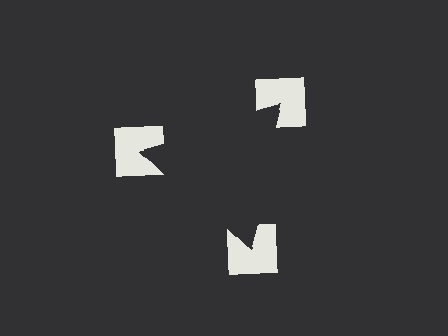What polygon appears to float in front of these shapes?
An illusory triangle — its edges are inferred from the aligned wedge cuts in the notched squares, not physically drawn.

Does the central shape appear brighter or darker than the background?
It typically appears slightly darker than the background, even though no actual brightness change is drawn.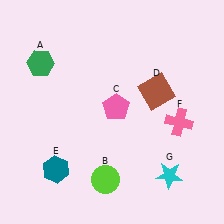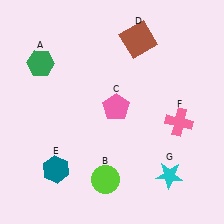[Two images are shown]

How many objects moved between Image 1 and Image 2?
1 object moved between the two images.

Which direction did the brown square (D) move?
The brown square (D) moved up.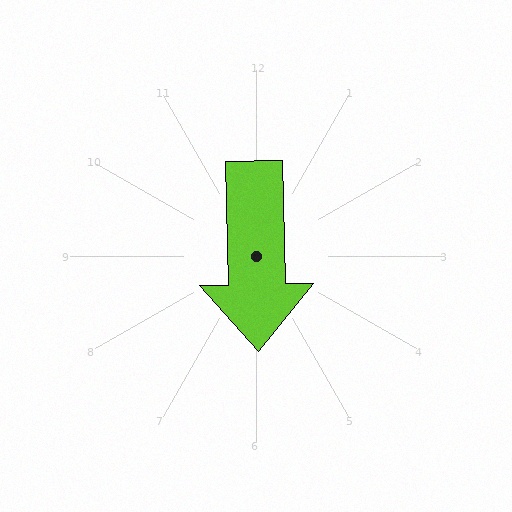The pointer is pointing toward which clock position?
Roughly 6 o'clock.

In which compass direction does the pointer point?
South.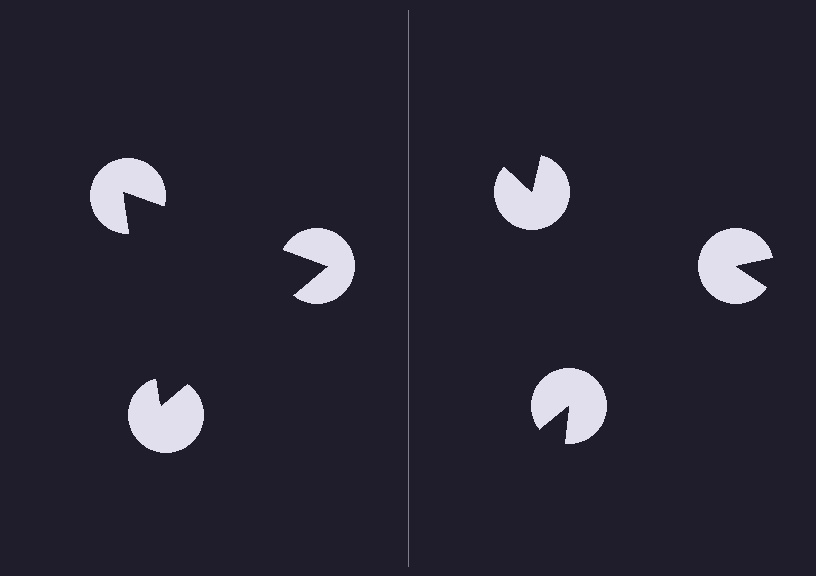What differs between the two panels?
The pac-man discs are positioned identically on both sides; only the wedge orientations differ. On the left they align to a triangle; on the right they are misaligned.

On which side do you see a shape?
An illusory triangle appears on the left side. On the right side the wedge cuts are rotated, so no coherent shape forms.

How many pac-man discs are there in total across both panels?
6 — 3 on each side.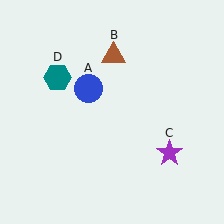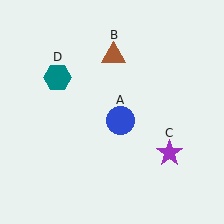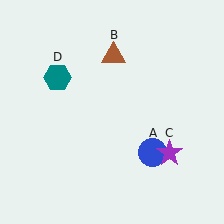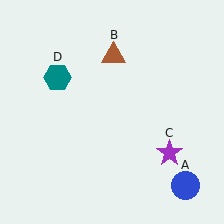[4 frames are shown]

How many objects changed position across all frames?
1 object changed position: blue circle (object A).